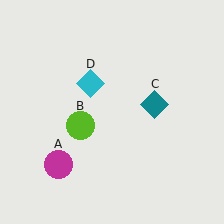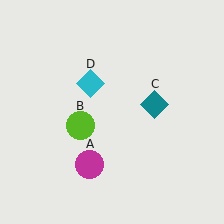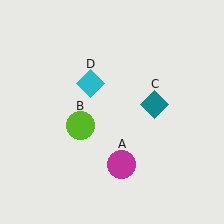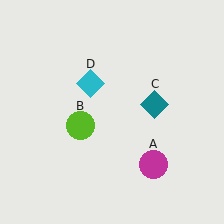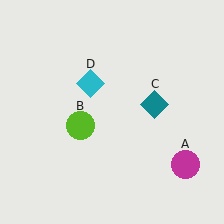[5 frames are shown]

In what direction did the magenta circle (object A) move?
The magenta circle (object A) moved right.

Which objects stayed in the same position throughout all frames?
Lime circle (object B) and teal diamond (object C) and cyan diamond (object D) remained stationary.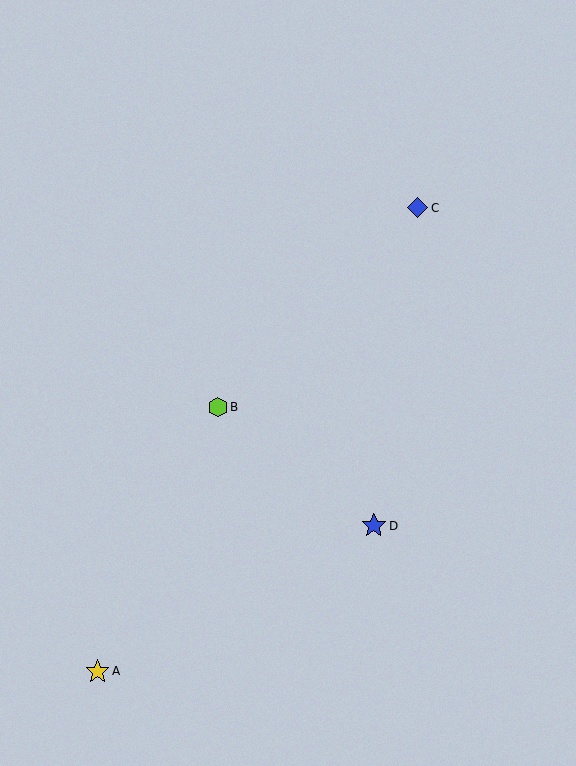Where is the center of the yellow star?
The center of the yellow star is at (97, 671).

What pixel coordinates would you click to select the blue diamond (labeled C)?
Click at (417, 208) to select the blue diamond C.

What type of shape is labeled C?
Shape C is a blue diamond.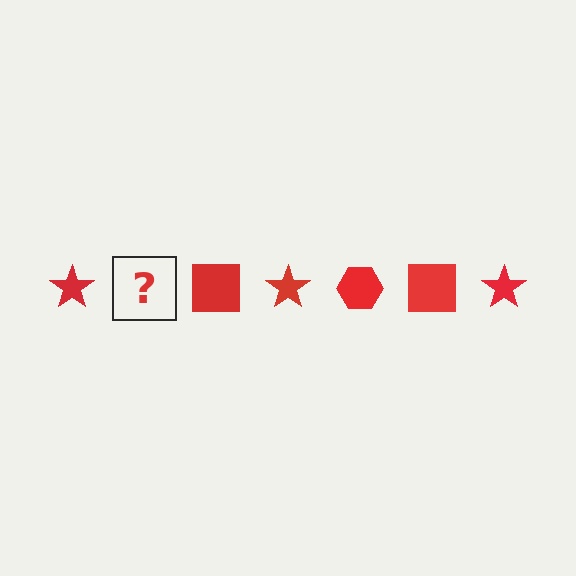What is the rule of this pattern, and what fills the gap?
The rule is that the pattern cycles through star, hexagon, square shapes in red. The gap should be filled with a red hexagon.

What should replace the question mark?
The question mark should be replaced with a red hexagon.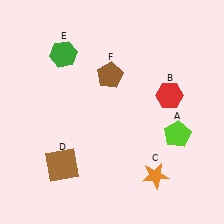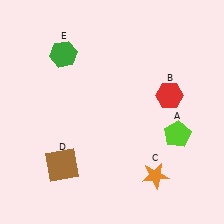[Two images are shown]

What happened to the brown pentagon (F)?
The brown pentagon (F) was removed in Image 2. It was in the top-left area of Image 1.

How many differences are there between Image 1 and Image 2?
There is 1 difference between the two images.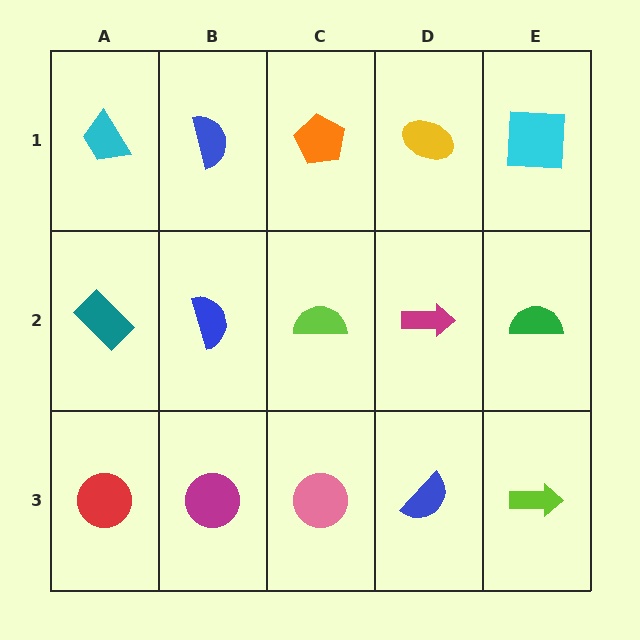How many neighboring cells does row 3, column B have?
3.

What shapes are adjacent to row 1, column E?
A green semicircle (row 2, column E), a yellow ellipse (row 1, column D).